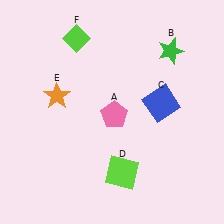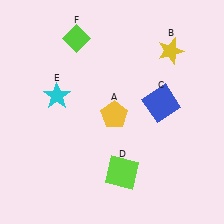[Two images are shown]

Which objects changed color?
A changed from pink to yellow. B changed from green to yellow. E changed from orange to cyan.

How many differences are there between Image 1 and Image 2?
There are 3 differences between the two images.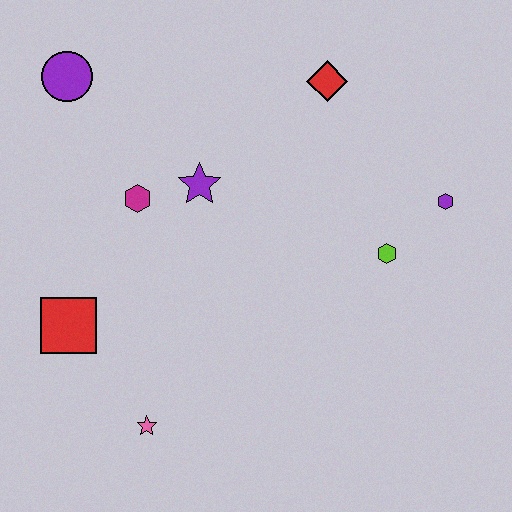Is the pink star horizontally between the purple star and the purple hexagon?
No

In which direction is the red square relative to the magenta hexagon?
The red square is below the magenta hexagon.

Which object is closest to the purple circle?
The magenta hexagon is closest to the purple circle.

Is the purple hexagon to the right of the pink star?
Yes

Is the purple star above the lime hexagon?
Yes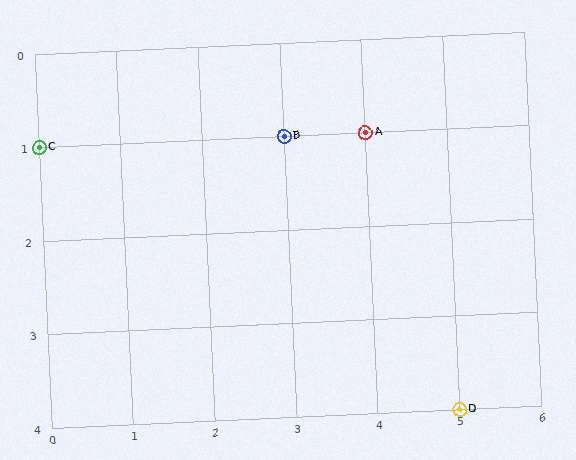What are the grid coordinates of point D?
Point D is at grid coordinates (5, 4).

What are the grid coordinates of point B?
Point B is at grid coordinates (3, 1).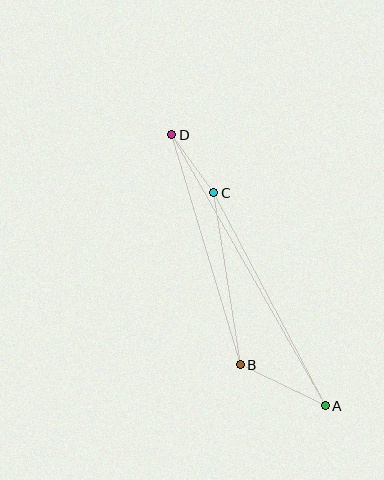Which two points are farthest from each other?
Points A and D are farthest from each other.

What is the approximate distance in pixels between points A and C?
The distance between A and C is approximately 240 pixels.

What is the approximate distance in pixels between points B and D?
The distance between B and D is approximately 240 pixels.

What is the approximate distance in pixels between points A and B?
The distance between A and B is approximately 94 pixels.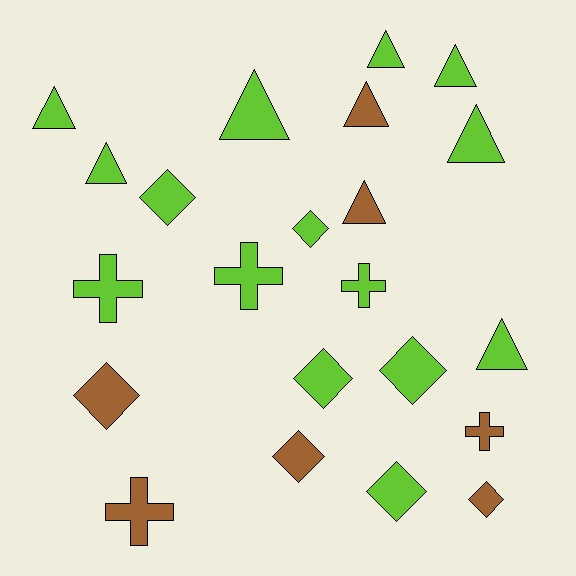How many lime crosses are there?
There are 3 lime crosses.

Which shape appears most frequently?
Triangle, with 9 objects.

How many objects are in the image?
There are 22 objects.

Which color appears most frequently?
Lime, with 15 objects.